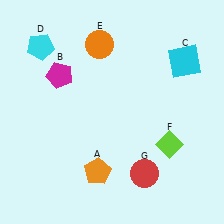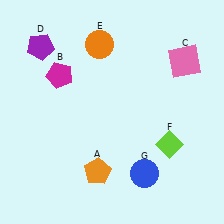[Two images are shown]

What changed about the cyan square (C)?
In Image 1, C is cyan. In Image 2, it changed to pink.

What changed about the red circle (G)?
In Image 1, G is red. In Image 2, it changed to blue.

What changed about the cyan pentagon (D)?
In Image 1, D is cyan. In Image 2, it changed to purple.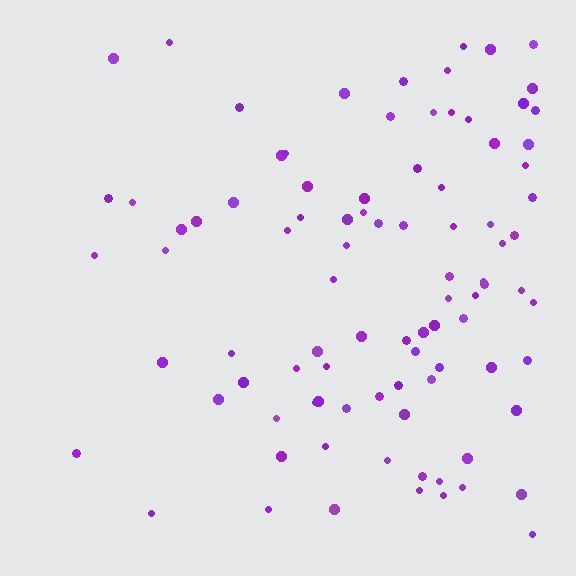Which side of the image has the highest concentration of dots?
The right.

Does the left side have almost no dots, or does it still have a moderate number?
Still a moderate number, just noticeably fewer than the right.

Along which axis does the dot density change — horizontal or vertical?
Horizontal.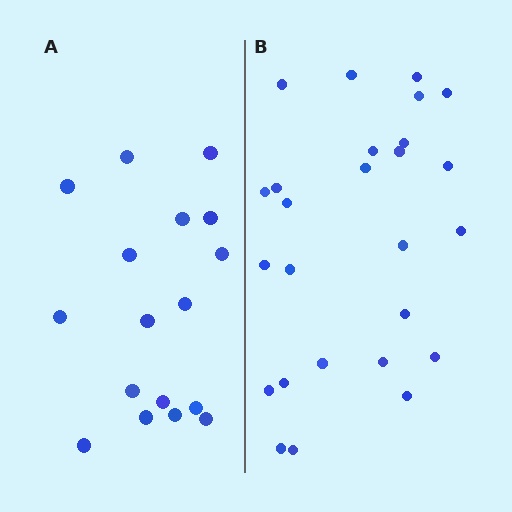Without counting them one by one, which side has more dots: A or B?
Region B (the right region) has more dots.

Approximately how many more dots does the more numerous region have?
Region B has roughly 8 or so more dots than region A.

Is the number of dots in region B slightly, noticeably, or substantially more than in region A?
Region B has substantially more. The ratio is roughly 1.5 to 1.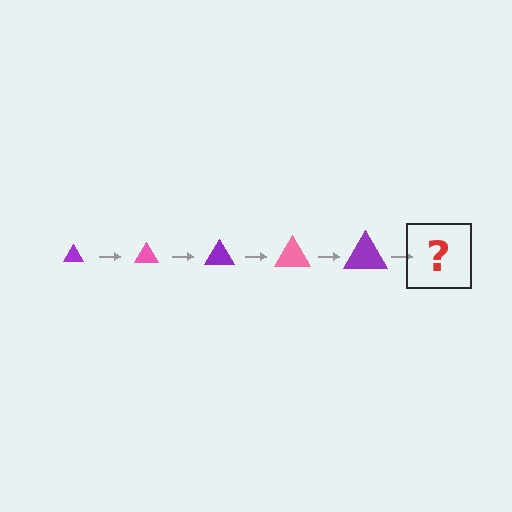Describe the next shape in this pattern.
It should be a pink triangle, larger than the previous one.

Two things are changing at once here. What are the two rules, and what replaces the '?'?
The two rules are that the triangle grows larger each step and the color cycles through purple and pink. The '?' should be a pink triangle, larger than the previous one.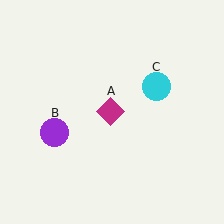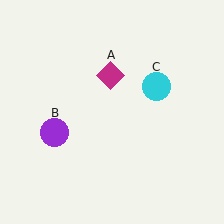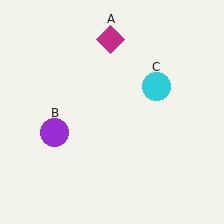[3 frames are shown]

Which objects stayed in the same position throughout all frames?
Purple circle (object B) and cyan circle (object C) remained stationary.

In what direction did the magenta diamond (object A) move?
The magenta diamond (object A) moved up.